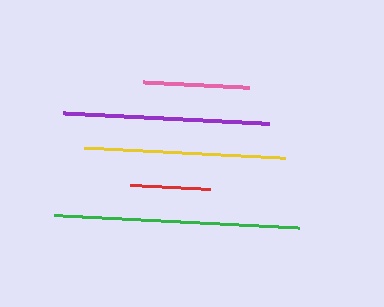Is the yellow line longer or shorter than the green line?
The green line is longer than the yellow line.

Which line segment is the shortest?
The red line is the shortest at approximately 79 pixels.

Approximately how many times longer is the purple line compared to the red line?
The purple line is approximately 2.6 times the length of the red line.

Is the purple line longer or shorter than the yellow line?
The purple line is longer than the yellow line.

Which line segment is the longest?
The green line is the longest at approximately 246 pixels.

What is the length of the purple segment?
The purple segment is approximately 207 pixels long.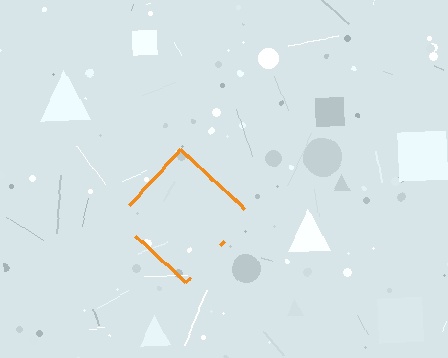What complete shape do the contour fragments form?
The contour fragments form a diamond.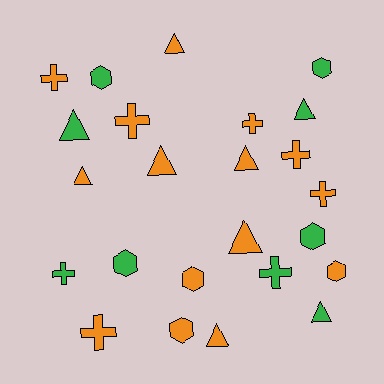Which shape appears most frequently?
Triangle, with 9 objects.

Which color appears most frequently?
Orange, with 15 objects.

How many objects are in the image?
There are 24 objects.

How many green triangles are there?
There are 3 green triangles.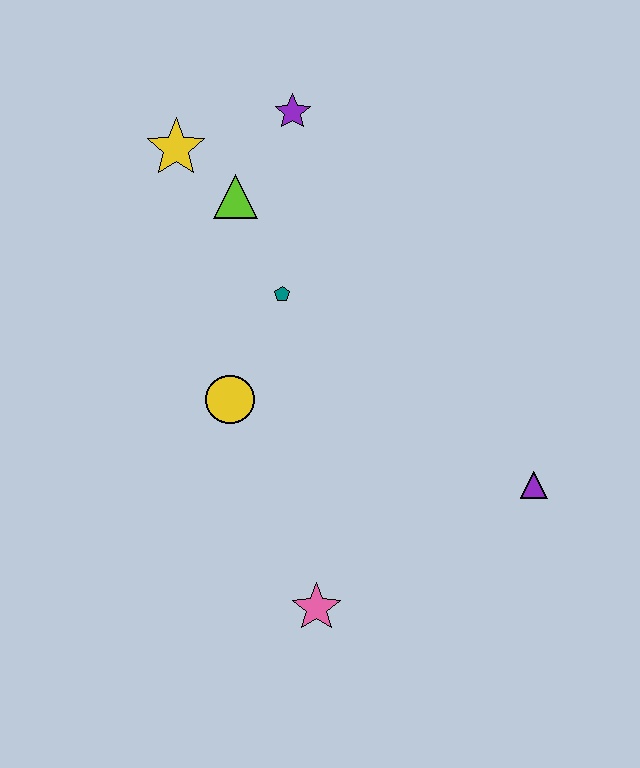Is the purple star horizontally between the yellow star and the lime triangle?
No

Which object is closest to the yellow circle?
The teal pentagon is closest to the yellow circle.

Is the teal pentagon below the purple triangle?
No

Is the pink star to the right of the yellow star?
Yes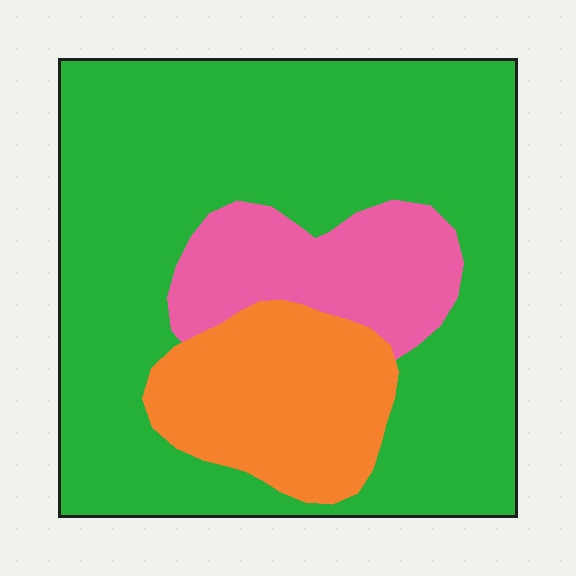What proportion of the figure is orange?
Orange covers roughly 15% of the figure.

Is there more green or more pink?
Green.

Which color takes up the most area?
Green, at roughly 70%.